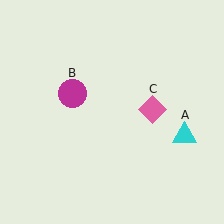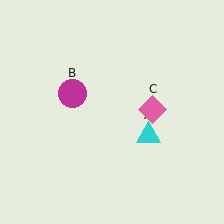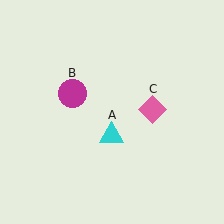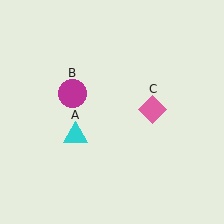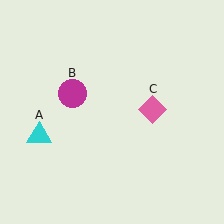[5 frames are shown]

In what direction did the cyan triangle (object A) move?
The cyan triangle (object A) moved left.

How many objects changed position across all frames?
1 object changed position: cyan triangle (object A).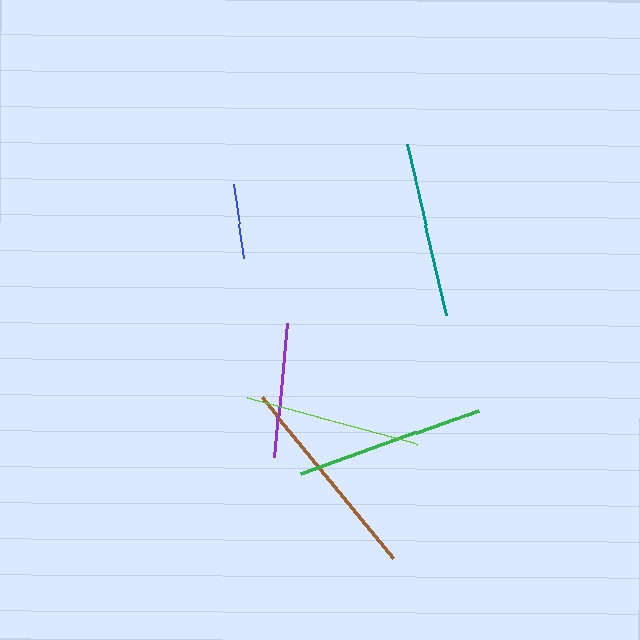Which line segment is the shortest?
The blue line is the shortest at approximately 75 pixels.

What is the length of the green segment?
The green segment is approximately 188 pixels long.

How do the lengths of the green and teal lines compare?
The green and teal lines are approximately the same length.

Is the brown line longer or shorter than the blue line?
The brown line is longer than the blue line.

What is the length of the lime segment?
The lime segment is approximately 177 pixels long.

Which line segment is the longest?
The brown line is the longest at approximately 209 pixels.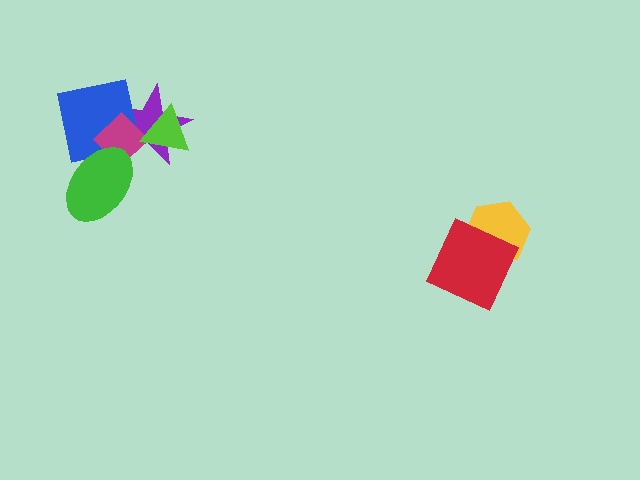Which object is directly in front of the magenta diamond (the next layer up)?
The green ellipse is directly in front of the magenta diamond.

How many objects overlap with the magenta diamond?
4 objects overlap with the magenta diamond.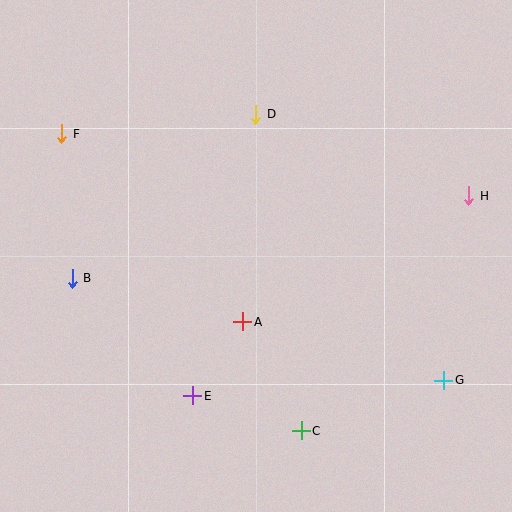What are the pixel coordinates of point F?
Point F is at (62, 134).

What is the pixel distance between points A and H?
The distance between A and H is 259 pixels.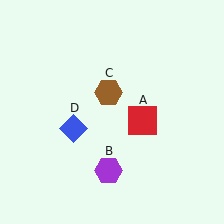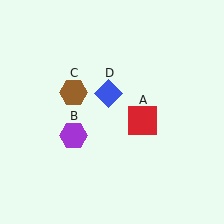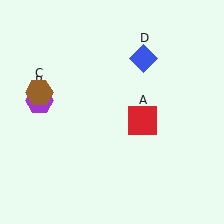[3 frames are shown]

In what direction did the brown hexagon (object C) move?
The brown hexagon (object C) moved left.